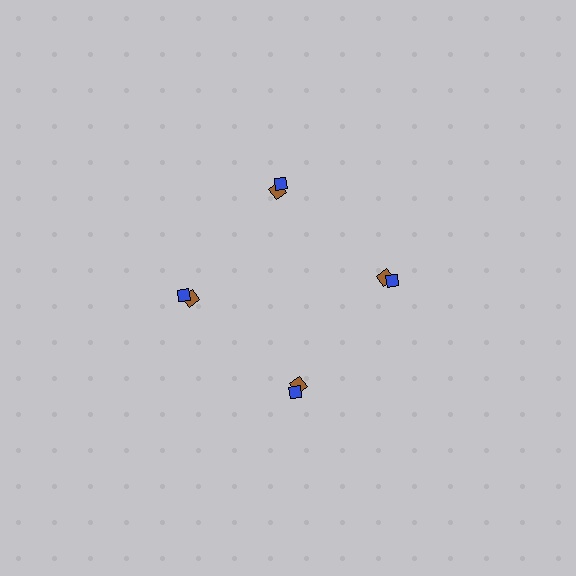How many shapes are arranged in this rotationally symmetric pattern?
There are 8 shapes, arranged in 4 groups of 2.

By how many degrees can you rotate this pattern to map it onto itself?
The pattern maps onto itself every 90 degrees of rotation.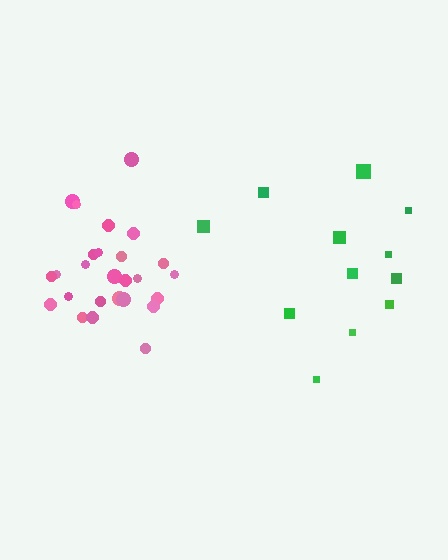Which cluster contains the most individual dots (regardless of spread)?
Pink (26).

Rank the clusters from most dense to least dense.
pink, green.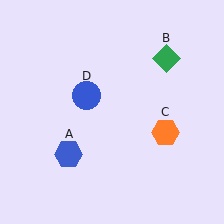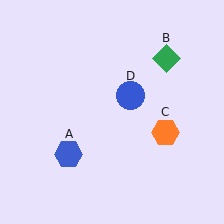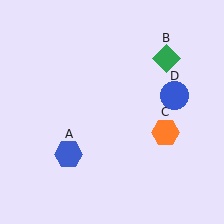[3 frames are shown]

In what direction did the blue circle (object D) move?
The blue circle (object D) moved right.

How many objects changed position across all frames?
1 object changed position: blue circle (object D).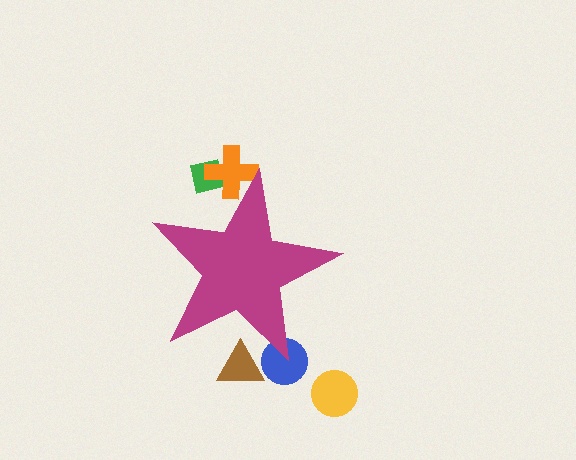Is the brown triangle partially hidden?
Yes, the brown triangle is partially hidden behind the magenta star.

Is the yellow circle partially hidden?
No, the yellow circle is fully visible.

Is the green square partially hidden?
Yes, the green square is partially hidden behind the magenta star.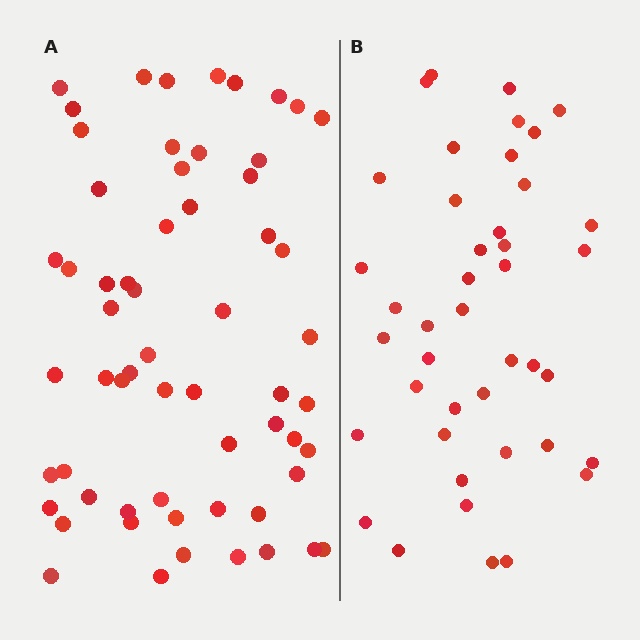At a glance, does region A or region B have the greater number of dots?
Region A (the left region) has more dots.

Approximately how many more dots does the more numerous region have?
Region A has approximately 20 more dots than region B.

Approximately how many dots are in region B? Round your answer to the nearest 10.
About 40 dots. (The exact count is 42, which rounds to 40.)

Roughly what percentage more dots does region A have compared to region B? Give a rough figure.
About 45% more.